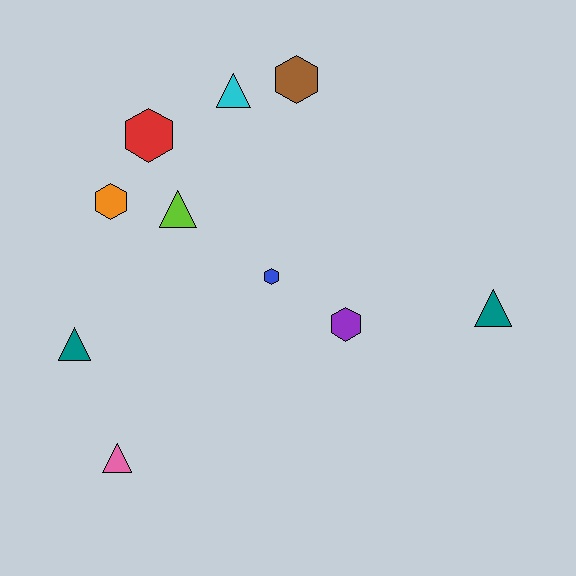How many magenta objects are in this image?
There are no magenta objects.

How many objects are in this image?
There are 10 objects.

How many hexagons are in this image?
There are 5 hexagons.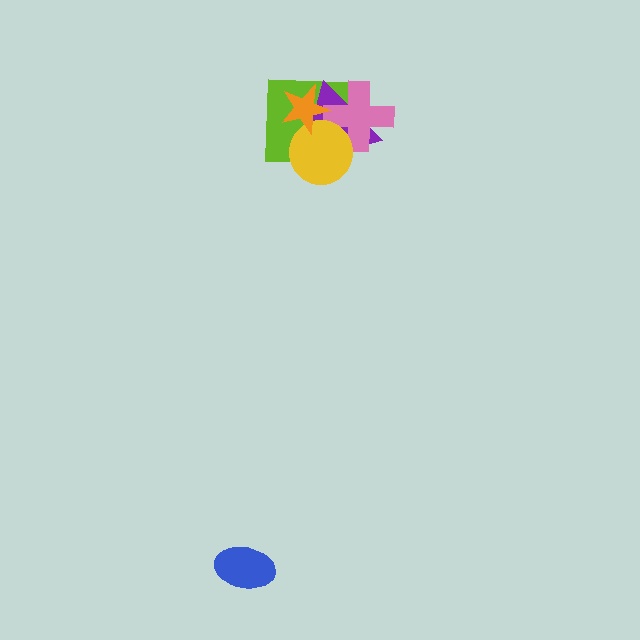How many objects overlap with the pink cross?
4 objects overlap with the pink cross.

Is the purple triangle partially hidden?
Yes, it is partially covered by another shape.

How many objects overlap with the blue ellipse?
0 objects overlap with the blue ellipse.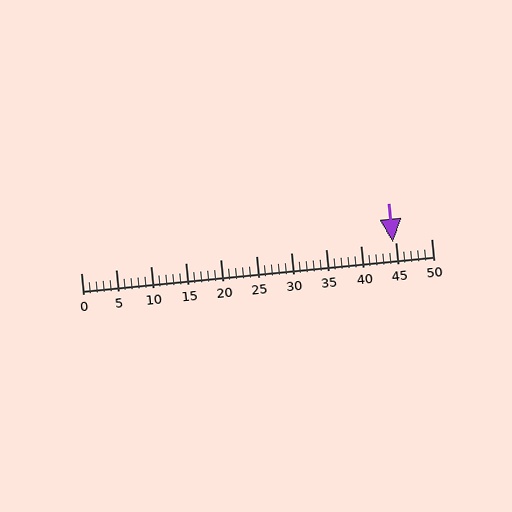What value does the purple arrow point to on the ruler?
The purple arrow points to approximately 44.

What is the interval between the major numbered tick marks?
The major tick marks are spaced 5 units apart.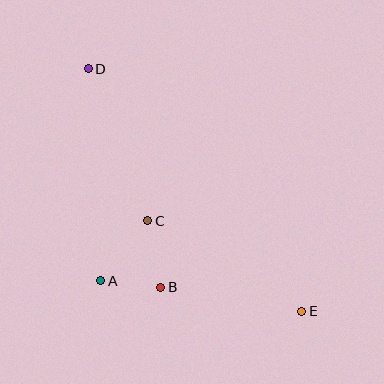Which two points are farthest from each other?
Points D and E are farthest from each other.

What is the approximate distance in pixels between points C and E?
The distance between C and E is approximately 179 pixels.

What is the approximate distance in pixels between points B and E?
The distance between B and E is approximately 143 pixels.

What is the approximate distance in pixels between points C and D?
The distance between C and D is approximately 163 pixels.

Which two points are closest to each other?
Points A and B are closest to each other.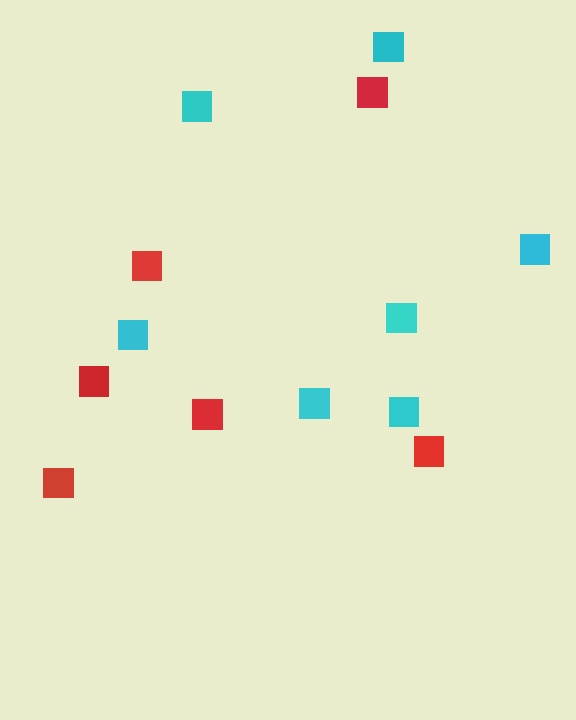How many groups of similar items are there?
There are 2 groups: one group of cyan squares (7) and one group of red squares (6).